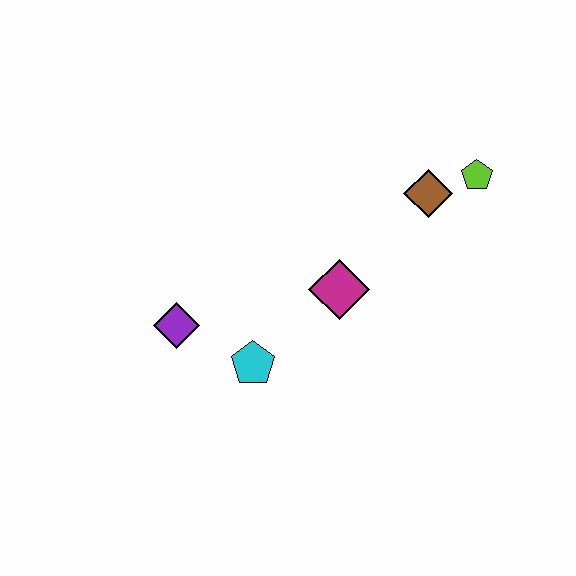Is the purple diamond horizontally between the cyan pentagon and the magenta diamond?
No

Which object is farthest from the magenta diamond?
The lime pentagon is farthest from the magenta diamond.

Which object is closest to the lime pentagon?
The brown diamond is closest to the lime pentagon.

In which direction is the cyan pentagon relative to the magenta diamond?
The cyan pentagon is to the left of the magenta diamond.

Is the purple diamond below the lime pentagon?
Yes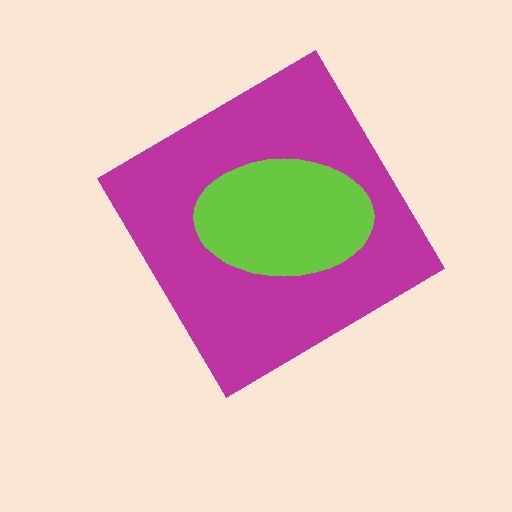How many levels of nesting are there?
2.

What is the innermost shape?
The lime ellipse.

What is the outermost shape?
The magenta diamond.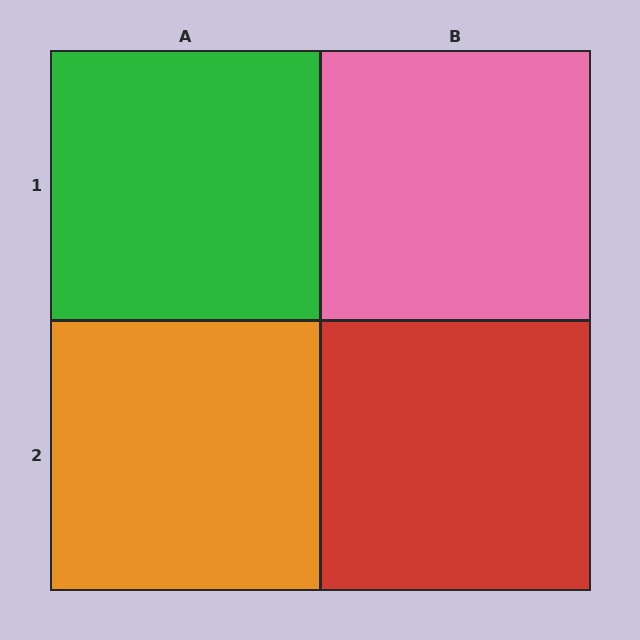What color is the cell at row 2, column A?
Orange.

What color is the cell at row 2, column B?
Red.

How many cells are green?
1 cell is green.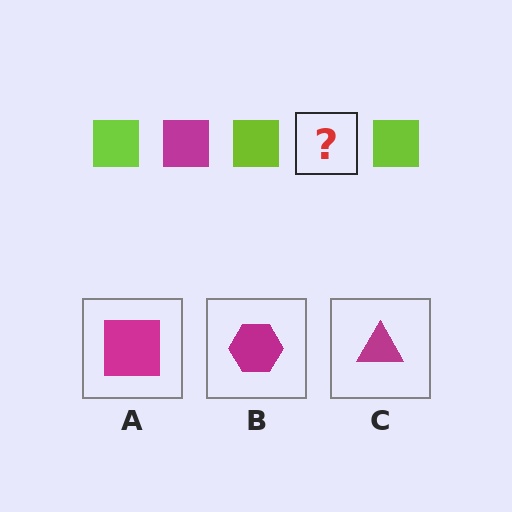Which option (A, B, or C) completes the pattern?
A.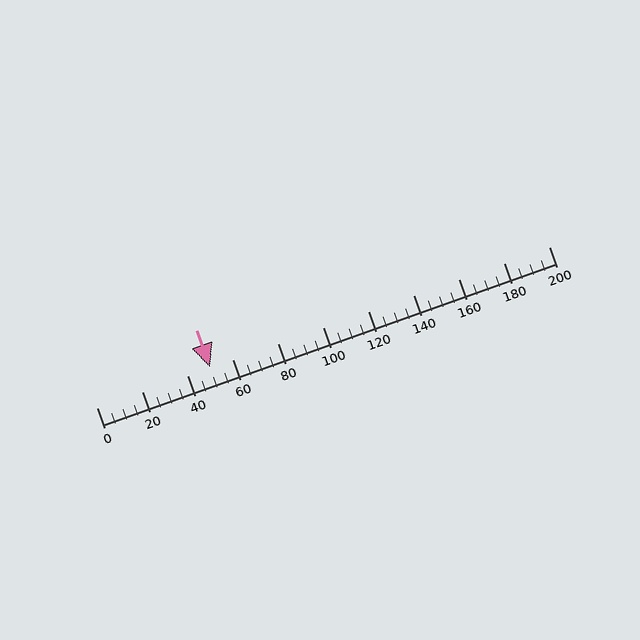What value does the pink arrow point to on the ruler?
The pink arrow points to approximately 50.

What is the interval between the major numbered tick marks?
The major tick marks are spaced 20 units apart.